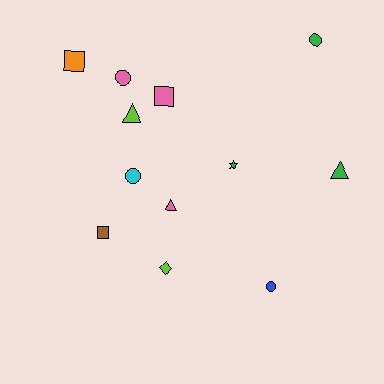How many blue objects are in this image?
There is 1 blue object.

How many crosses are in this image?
There are no crosses.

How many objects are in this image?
There are 12 objects.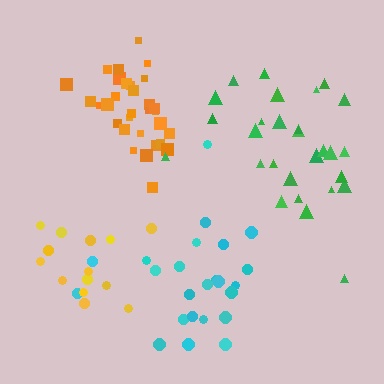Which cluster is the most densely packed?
Orange.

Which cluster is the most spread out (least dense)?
Green.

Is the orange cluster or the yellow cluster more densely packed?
Orange.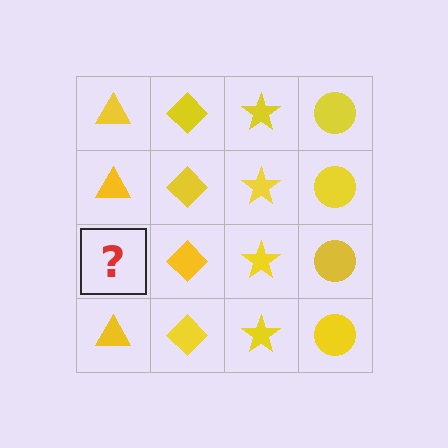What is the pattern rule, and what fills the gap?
The rule is that each column has a consistent shape. The gap should be filled with a yellow triangle.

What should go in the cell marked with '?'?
The missing cell should contain a yellow triangle.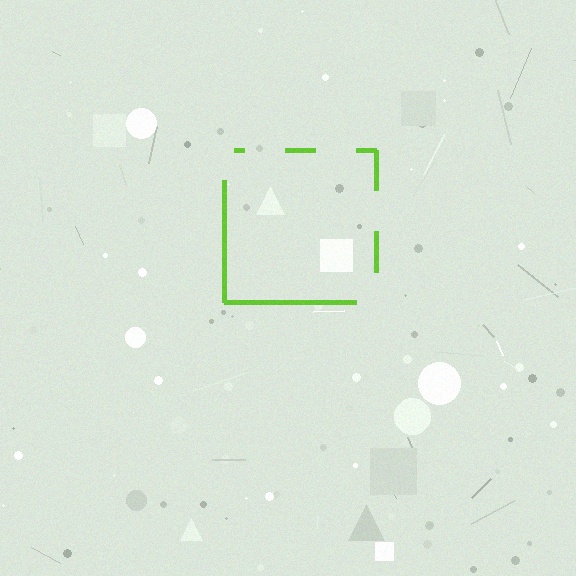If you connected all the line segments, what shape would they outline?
They would outline a square.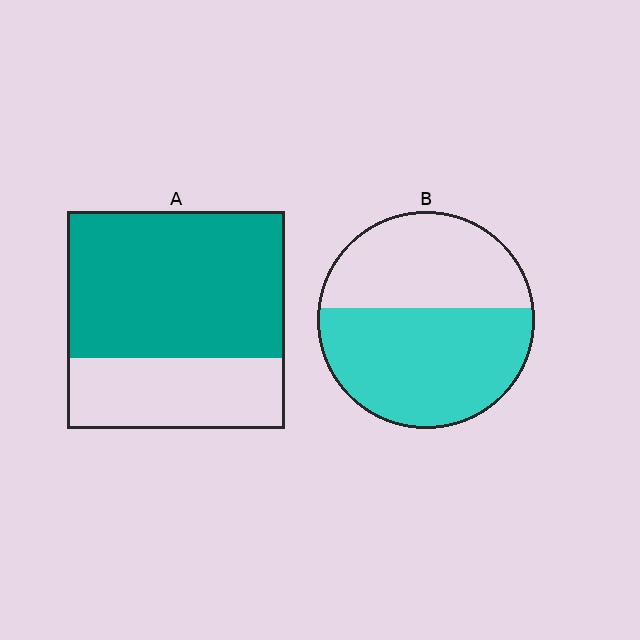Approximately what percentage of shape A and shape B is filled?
A is approximately 65% and B is approximately 55%.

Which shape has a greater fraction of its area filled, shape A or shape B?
Shape A.